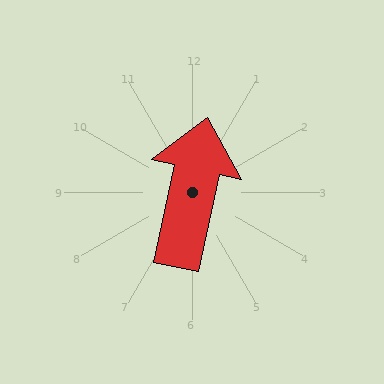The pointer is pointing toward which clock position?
Roughly 12 o'clock.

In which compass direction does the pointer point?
North.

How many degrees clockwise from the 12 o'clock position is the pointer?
Approximately 12 degrees.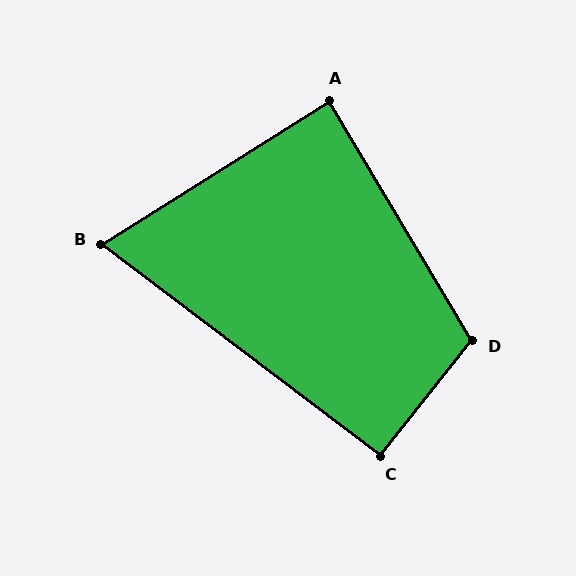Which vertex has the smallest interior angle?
B, at approximately 69 degrees.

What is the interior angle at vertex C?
Approximately 91 degrees (approximately right).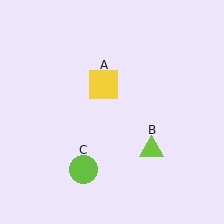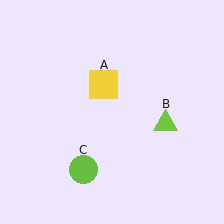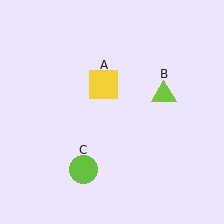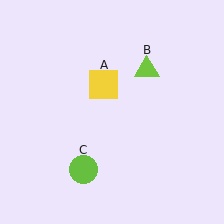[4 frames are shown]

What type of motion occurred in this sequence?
The lime triangle (object B) rotated counterclockwise around the center of the scene.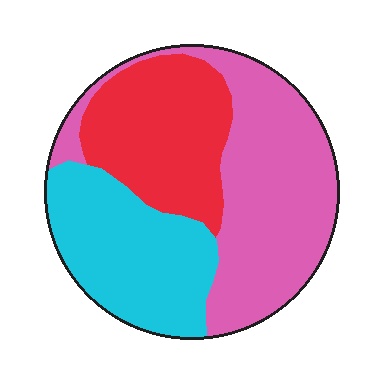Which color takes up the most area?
Pink, at roughly 45%.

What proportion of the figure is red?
Red takes up between a sixth and a third of the figure.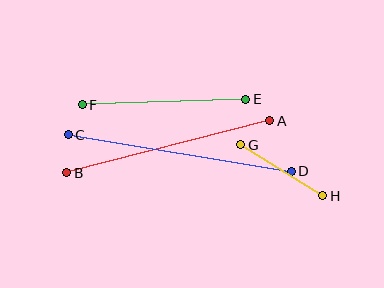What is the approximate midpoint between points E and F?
The midpoint is at approximately (164, 102) pixels.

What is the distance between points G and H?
The distance is approximately 97 pixels.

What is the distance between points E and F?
The distance is approximately 164 pixels.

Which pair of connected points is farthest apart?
Points C and D are farthest apart.